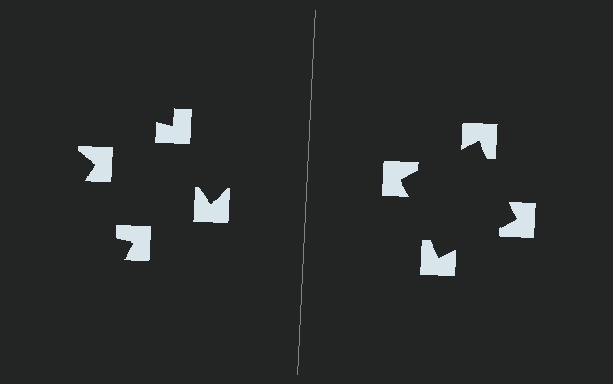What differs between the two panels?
The notched squares are positioned identically on both sides; only the wedge orientations differ. On the right they align to a square; on the left they are misaligned.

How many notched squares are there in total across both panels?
8 — 4 on each side.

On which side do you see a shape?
An illusory square appears on the right side. On the left side the wedge cuts are rotated, so no coherent shape forms.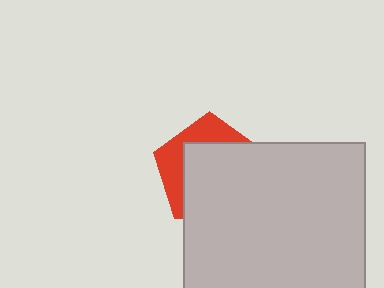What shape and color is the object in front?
The object in front is a light gray rectangle.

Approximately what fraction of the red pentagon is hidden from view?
Roughly 67% of the red pentagon is hidden behind the light gray rectangle.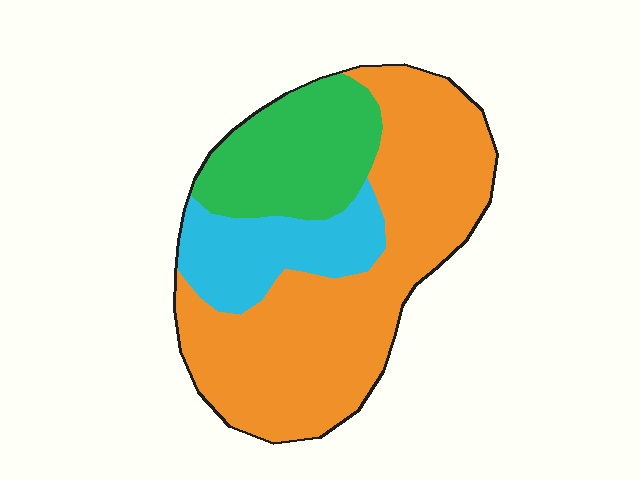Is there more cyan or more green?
Green.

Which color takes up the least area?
Cyan, at roughly 20%.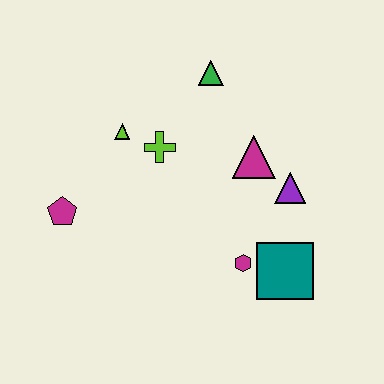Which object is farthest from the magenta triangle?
The magenta pentagon is farthest from the magenta triangle.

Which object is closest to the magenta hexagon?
The teal square is closest to the magenta hexagon.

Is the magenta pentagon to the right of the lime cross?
No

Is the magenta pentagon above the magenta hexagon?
Yes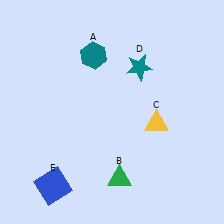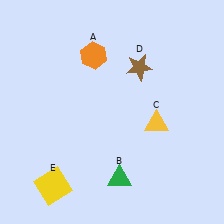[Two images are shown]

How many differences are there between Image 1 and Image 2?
There are 3 differences between the two images.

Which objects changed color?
A changed from teal to orange. D changed from teal to brown. E changed from blue to yellow.